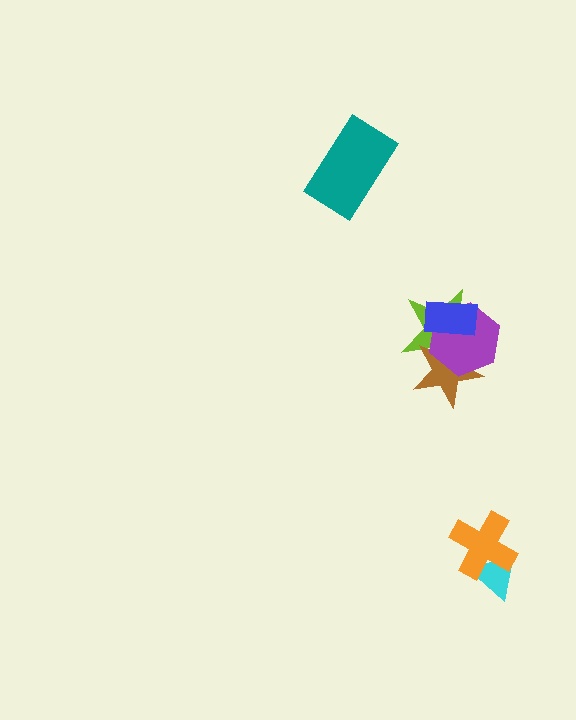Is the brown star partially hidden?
Yes, it is partially covered by another shape.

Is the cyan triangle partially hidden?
Yes, it is partially covered by another shape.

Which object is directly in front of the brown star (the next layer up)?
The purple hexagon is directly in front of the brown star.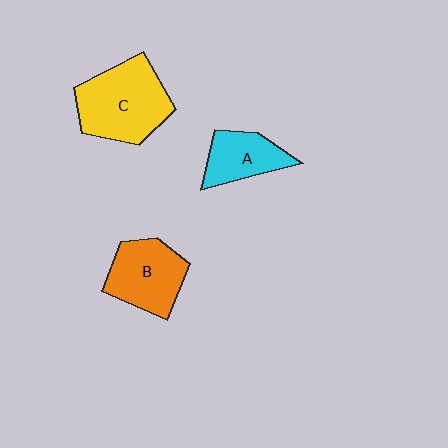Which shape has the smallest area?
Shape A (cyan).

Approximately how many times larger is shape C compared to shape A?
Approximately 1.7 times.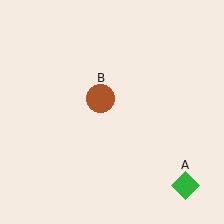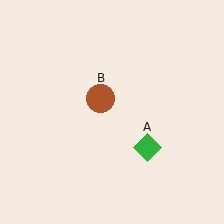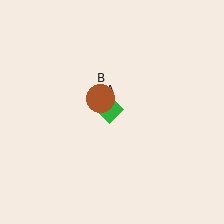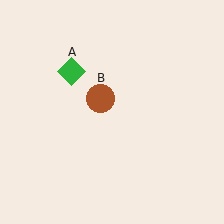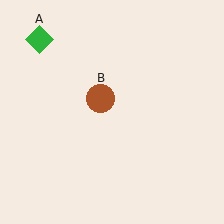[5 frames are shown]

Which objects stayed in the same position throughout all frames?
Brown circle (object B) remained stationary.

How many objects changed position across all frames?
1 object changed position: green diamond (object A).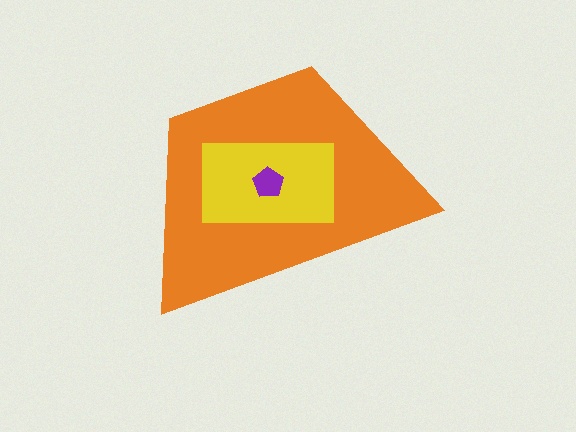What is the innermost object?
The purple pentagon.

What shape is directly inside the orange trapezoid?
The yellow rectangle.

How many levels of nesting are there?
3.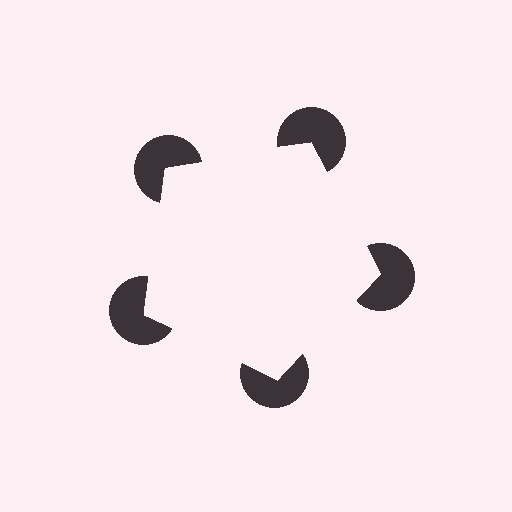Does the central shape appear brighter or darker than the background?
It typically appears slightly brighter than the background, even though no actual brightness change is drawn.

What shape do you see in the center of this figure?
An illusory pentagon — its edges are inferred from the aligned wedge cuts in the pac-man discs, not physically drawn.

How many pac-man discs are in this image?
There are 5 — one at each vertex of the illusory pentagon.